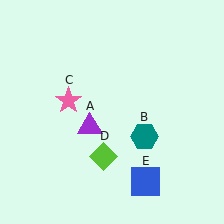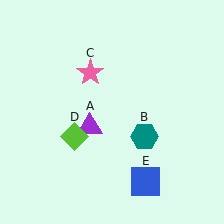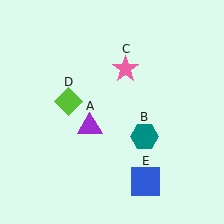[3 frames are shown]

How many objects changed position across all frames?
2 objects changed position: pink star (object C), lime diamond (object D).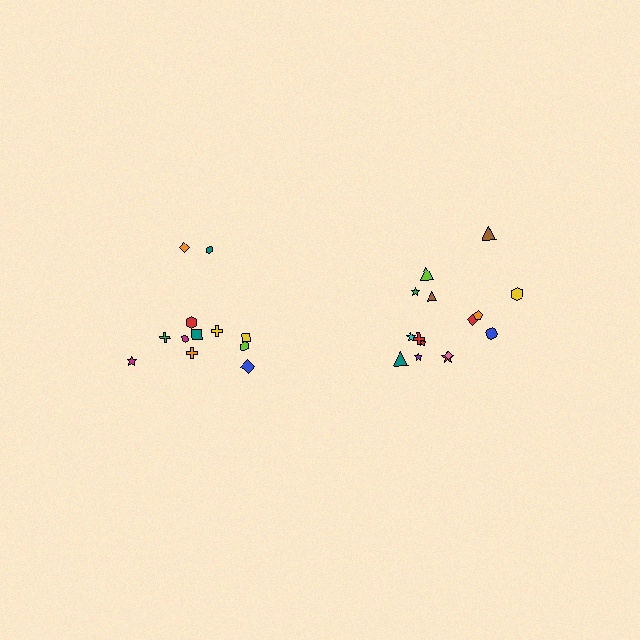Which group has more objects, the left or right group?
The right group.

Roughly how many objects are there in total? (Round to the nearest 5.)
Roughly 25 objects in total.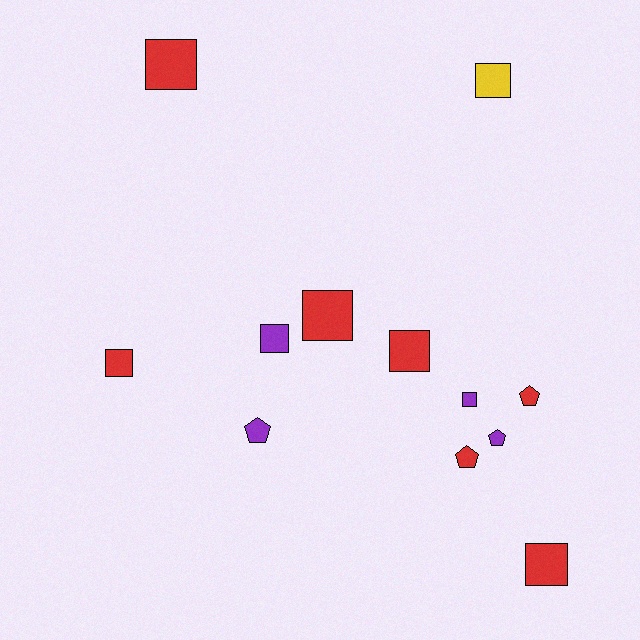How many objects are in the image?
There are 12 objects.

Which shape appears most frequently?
Square, with 8 objects.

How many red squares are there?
There are 5 red squares.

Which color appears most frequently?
Red, with 7 objects.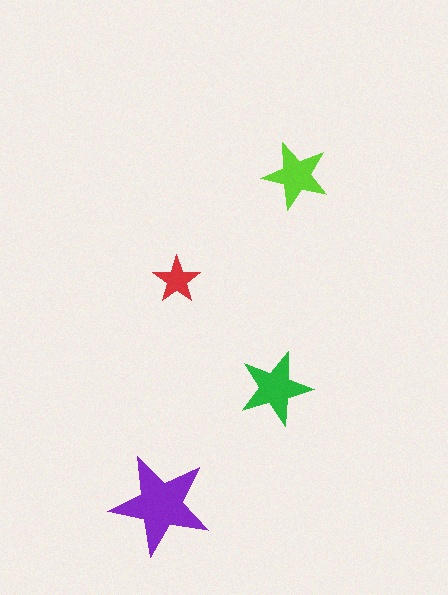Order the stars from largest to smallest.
the purple one, the green one, the lime one, the red one.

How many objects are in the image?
There are 4 objects in the image.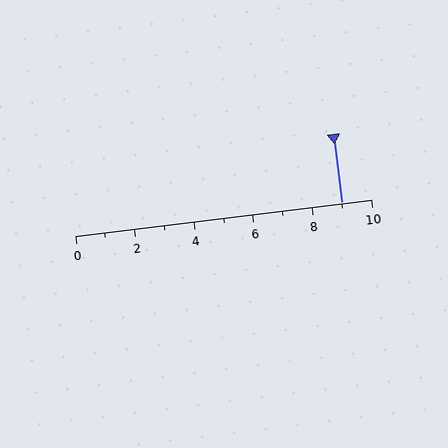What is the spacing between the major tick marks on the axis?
The major ticks are spaced 2 apart.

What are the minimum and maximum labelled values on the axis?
The axis runs from 0 to 10.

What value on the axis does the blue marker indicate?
The marker indicates approximately 9.